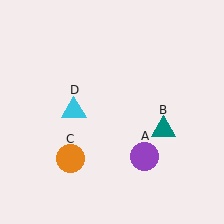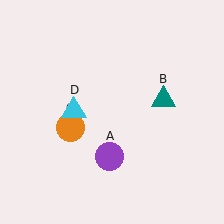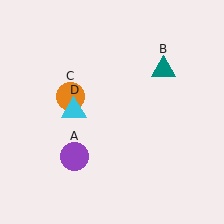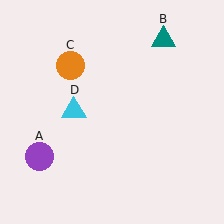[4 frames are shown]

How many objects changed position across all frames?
3 objects changed position: purple circle (object A), teal triangle (object B), orange circle (object C).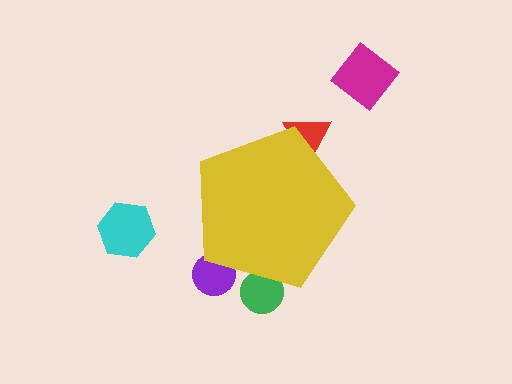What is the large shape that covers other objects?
A yellow pentagon.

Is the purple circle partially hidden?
Yes, the purple circle is partially hidden behind the yellow pentagon.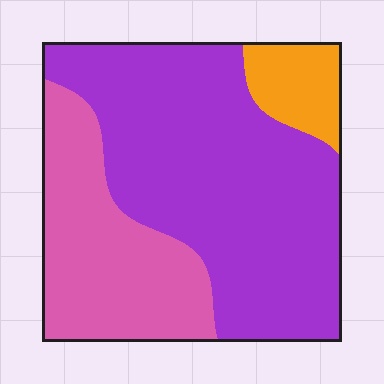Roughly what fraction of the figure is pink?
Pink covers about 30% of the figure.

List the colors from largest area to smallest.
From largest to smallest: purple, pink, orange.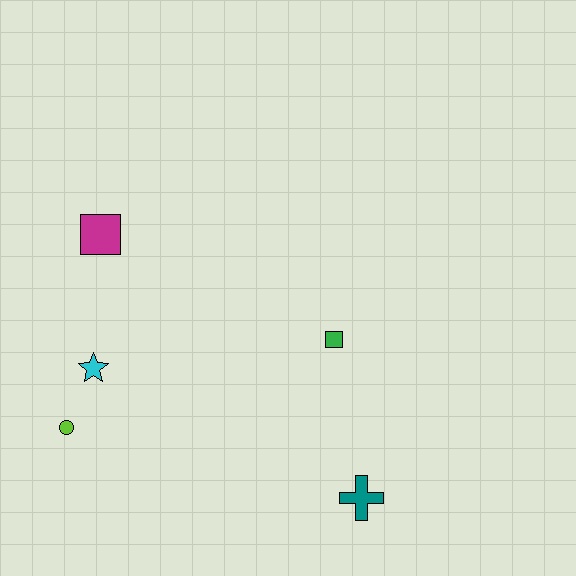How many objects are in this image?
There are 5 objects.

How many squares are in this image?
There are 2 squares.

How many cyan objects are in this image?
There is 1 cyan object.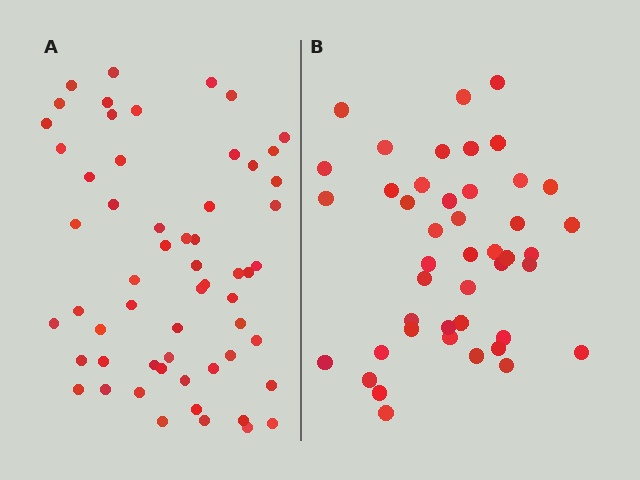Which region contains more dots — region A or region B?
Region A (the left region) has more dots.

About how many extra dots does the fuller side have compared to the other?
Region A has approximately 15 more dots than region B.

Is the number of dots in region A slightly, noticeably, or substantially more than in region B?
Region A has noticeably more, but not dramatically so. The ratio is roughly 1.3 to 1.